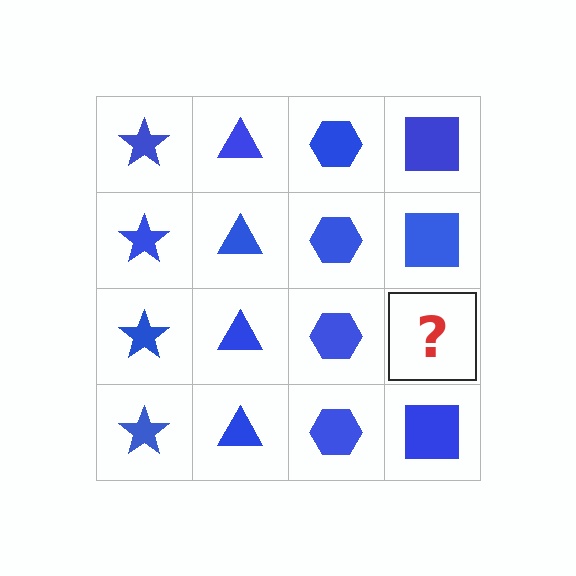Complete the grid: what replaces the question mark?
The question mark should be replaced with a blue square.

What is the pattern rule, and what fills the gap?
The rule is that each column has a consistent shape. The gap should be filled with a blue square.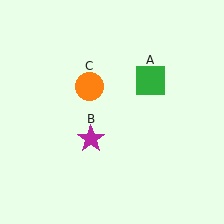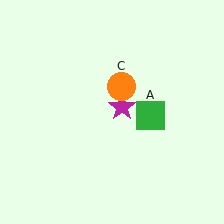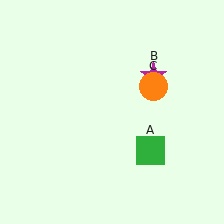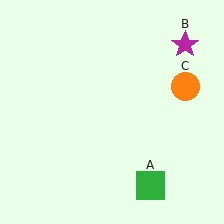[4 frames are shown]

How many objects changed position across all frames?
3 objects changed position: green square (object A), magenta star (object B), orange circle (object C).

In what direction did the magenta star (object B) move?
The magenta star (object B) moved up and to the right.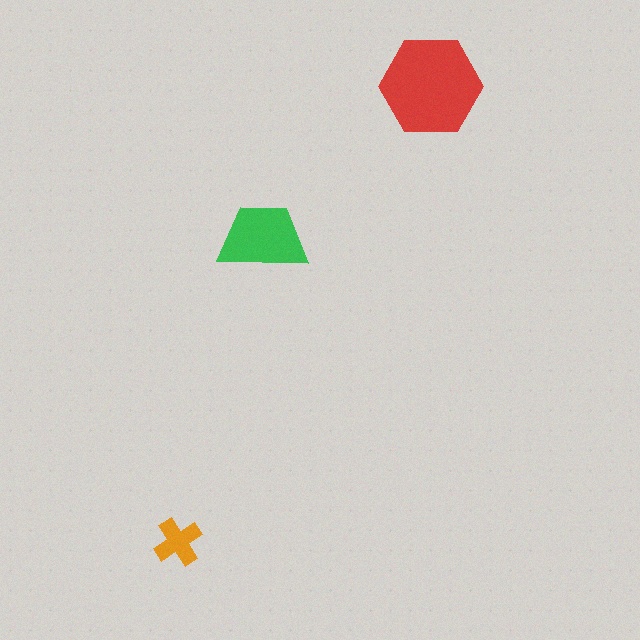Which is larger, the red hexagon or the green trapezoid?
The red hexagon.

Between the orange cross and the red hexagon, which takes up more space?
The red hexagon.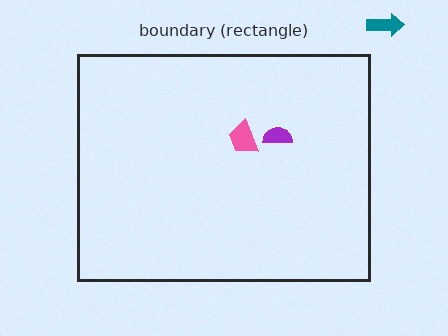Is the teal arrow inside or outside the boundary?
Outside.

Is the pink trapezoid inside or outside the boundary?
Inside.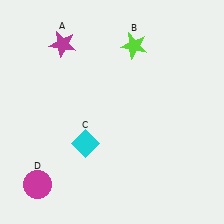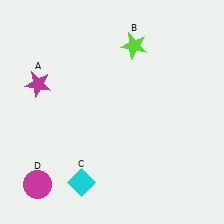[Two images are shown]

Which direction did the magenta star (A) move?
The magenta star (A) moved down.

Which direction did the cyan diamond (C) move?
The cyan diamond (C) moved down.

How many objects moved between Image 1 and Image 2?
2 objects moved between the two images.